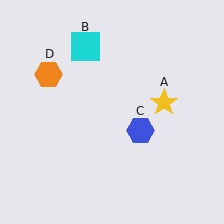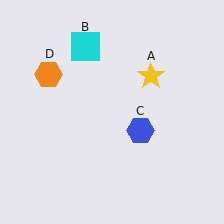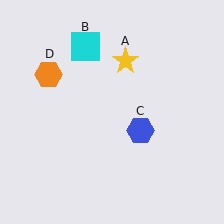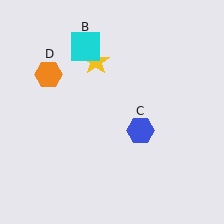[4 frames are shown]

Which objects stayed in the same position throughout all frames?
Cyan square (object B) and blue hexagon (object C) and orange hexagon (object D) remained stationary.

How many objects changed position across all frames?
1 object changed position: yellow star (object A).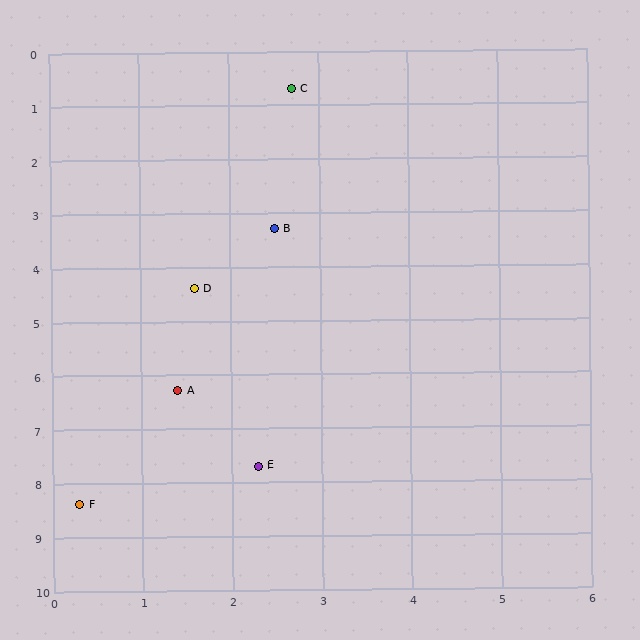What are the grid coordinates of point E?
Point E is at approximately (2.3, 7.7).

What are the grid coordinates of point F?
Point F is at approximately (0.3, 8.4).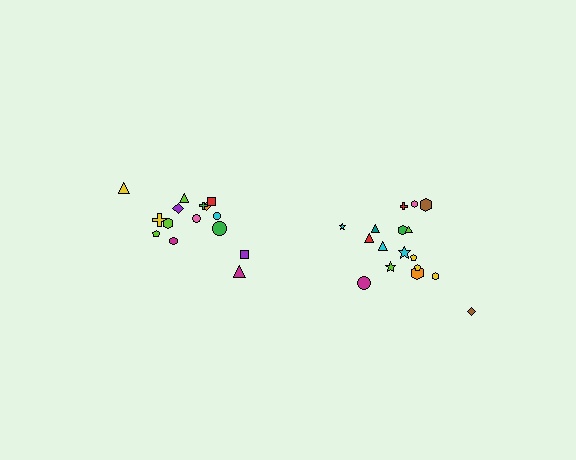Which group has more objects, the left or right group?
The right group.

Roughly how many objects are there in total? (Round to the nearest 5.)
Roughly 35 objects in total.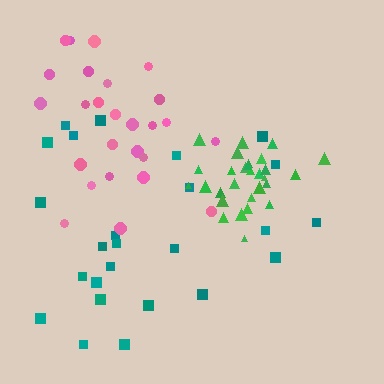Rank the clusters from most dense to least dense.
green, pink, teal.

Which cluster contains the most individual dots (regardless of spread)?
Green (30).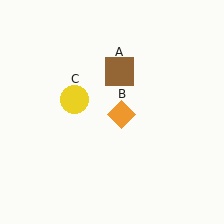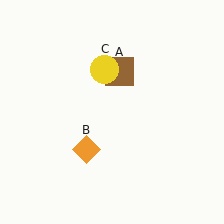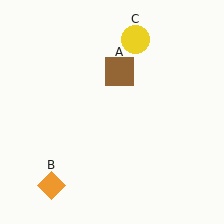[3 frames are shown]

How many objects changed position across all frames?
2 objects changed position: orange diamond (object B), yellow circle (object C).